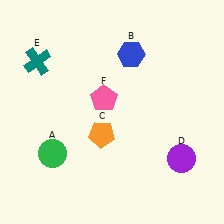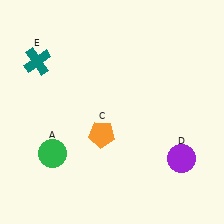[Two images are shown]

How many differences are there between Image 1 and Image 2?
There are 2 differences between the two images.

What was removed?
The blue hexagon (B), the pink pentagon (F) were removed in Image 2.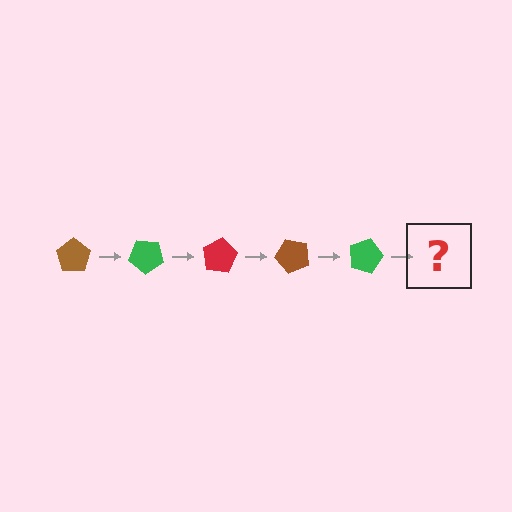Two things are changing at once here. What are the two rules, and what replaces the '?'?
The two rules are that it rotates 40 degrees each step and the color cycles through brown, green, and red. The '?' should be a red pentagon, rotated 200 degrees from the start.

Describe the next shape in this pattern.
It should be a red pentagon, rotated 200 degrees from the start.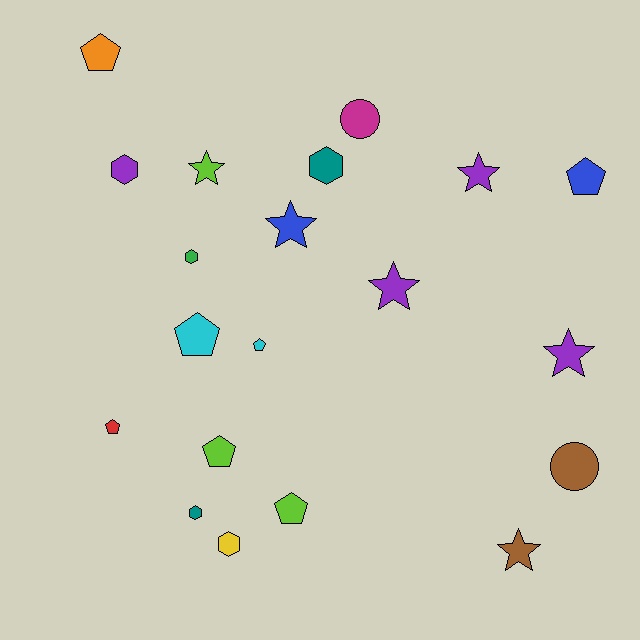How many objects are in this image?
There are 20 objects.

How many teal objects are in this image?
There are 2 teal objects.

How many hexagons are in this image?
There are 5 hexagons.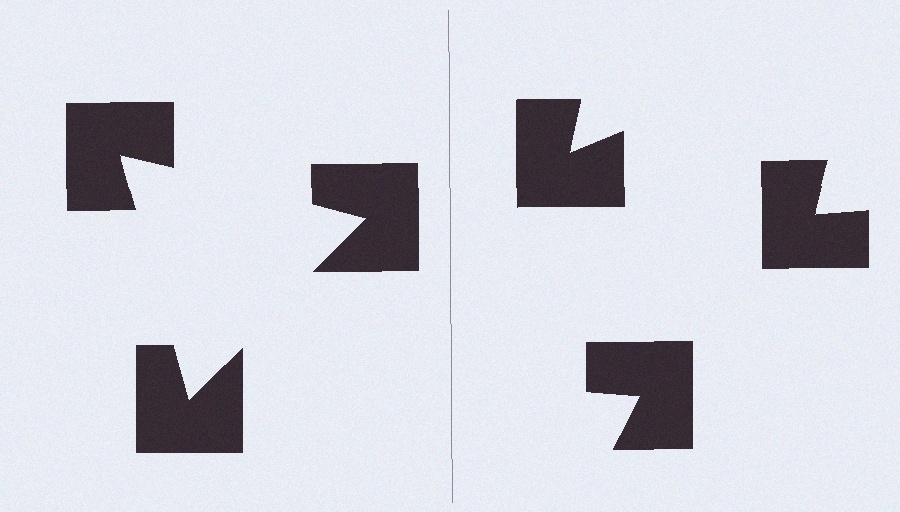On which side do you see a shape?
An illusory triangle appears on the left side. On the right side the wedge cuts are rotated, so no coherent shape forms.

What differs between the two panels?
The notched squares are positioned identically on both sides; only the wedge orientations differ. On the left they align to a triangle; on the right they are misaligned.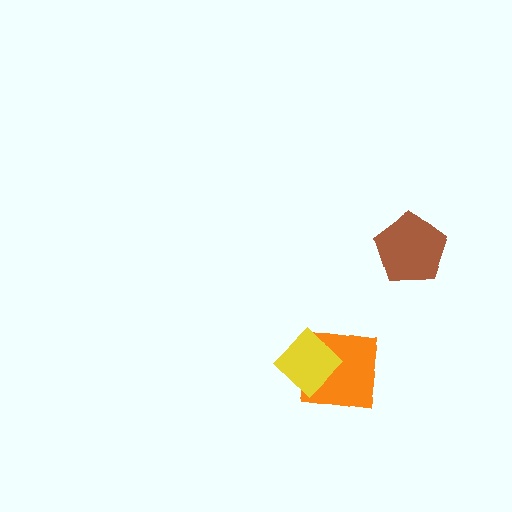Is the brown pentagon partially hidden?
No, no other shape covers it.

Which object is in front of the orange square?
The yellow diamond is in front of the orange square.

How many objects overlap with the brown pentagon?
0 objects overlap with the brown pentagon.